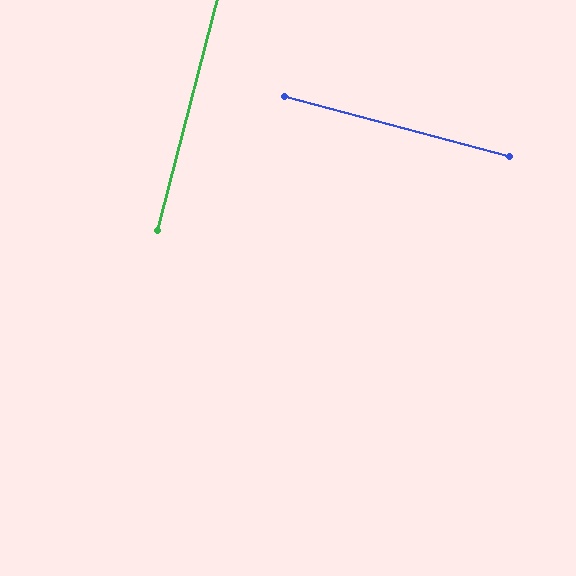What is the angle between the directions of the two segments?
Approximately 90 degrees.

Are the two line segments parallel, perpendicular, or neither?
Perpendicular — they meet at approximately 90°.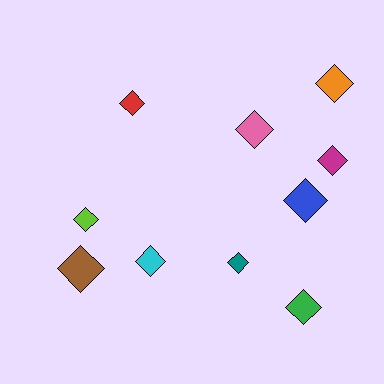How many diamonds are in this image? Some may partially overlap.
There are 10 diamonds.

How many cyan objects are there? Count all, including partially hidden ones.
There is 1 cyan object.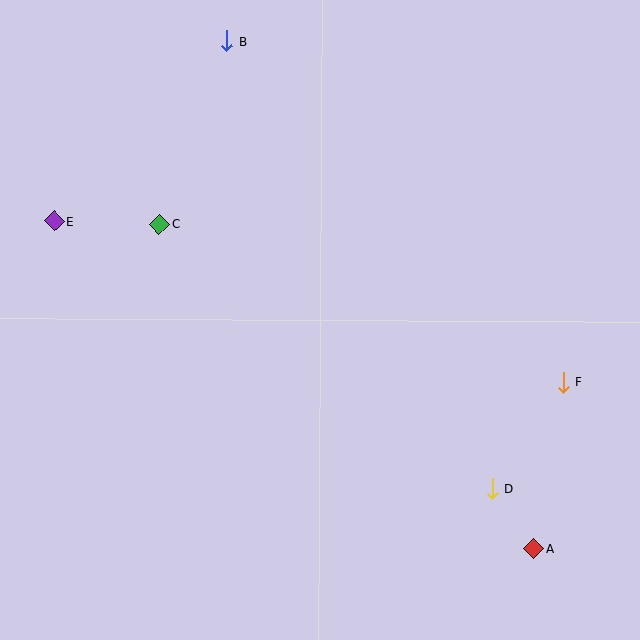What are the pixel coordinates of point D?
Point D is at (492, 489).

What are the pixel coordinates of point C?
Point C is at (159, 224).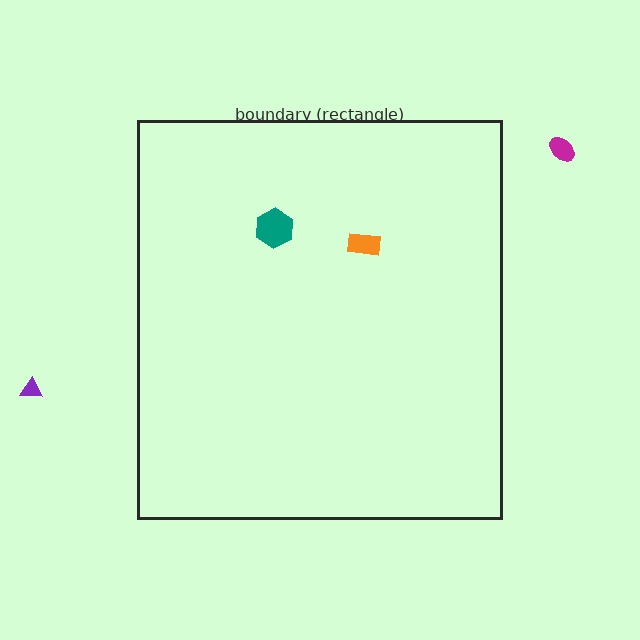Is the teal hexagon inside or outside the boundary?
Inside.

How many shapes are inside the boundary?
2 inside, 2 outside.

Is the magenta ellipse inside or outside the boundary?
Outside.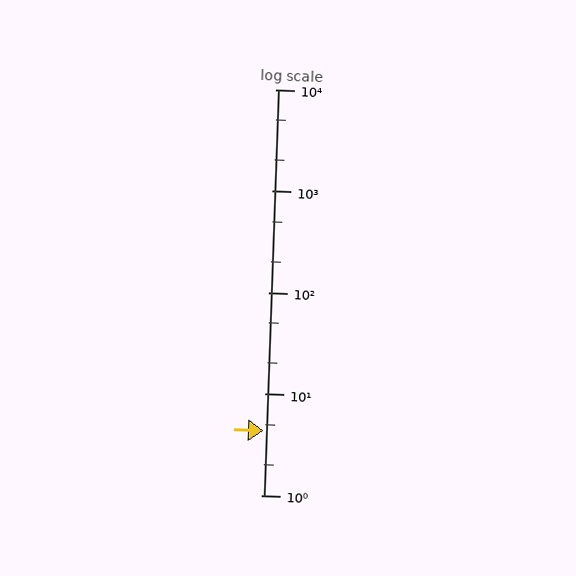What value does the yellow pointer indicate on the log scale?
The pointer indicates approximately 4.3.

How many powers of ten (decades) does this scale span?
The scale spans 4 decades, from 1 to 10000.